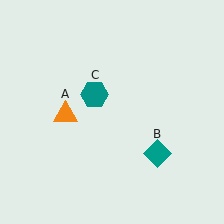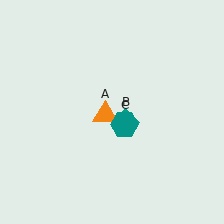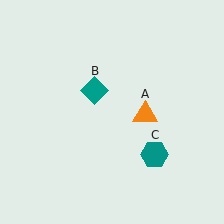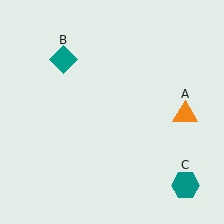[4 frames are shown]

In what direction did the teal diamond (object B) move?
The teal diamond (object B) moved up and to the left.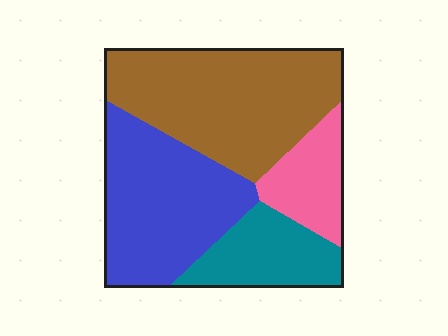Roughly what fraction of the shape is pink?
Pink takes up about one eighth (1/8) of the shape.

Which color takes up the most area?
Brown, at roughly 40%.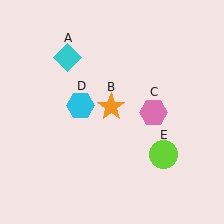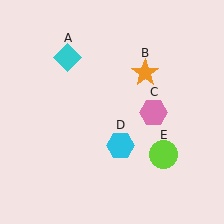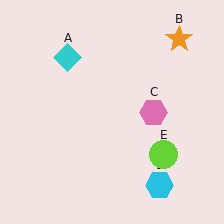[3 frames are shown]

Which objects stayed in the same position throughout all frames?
Cyan diamond (object A) and pink hexagon (object C) and lime circle (object E) remained stationary.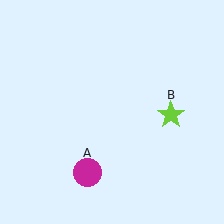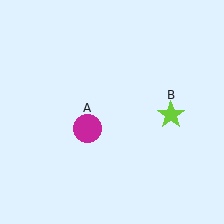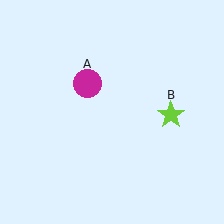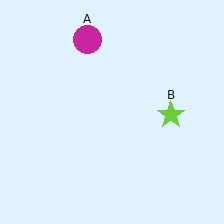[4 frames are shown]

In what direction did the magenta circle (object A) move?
The magenta circle (object A) moved up.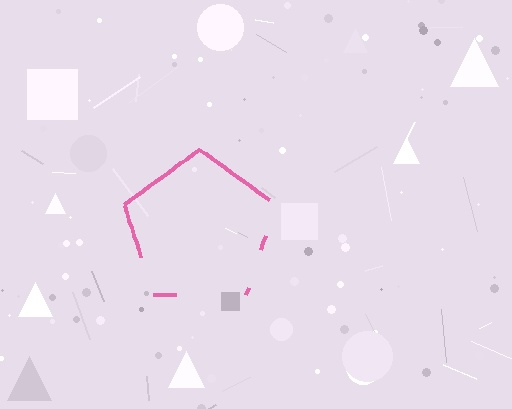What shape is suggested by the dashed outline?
The dashed outline suggests a pentagon.